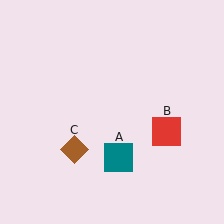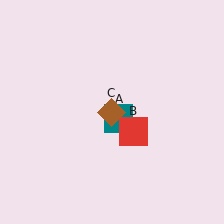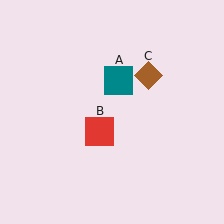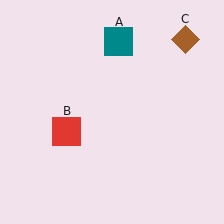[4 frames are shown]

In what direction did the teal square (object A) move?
The teal square (object A) moved up.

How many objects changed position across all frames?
3 objects changed position: teal square (object A), red square (object B), brown diamond (object C).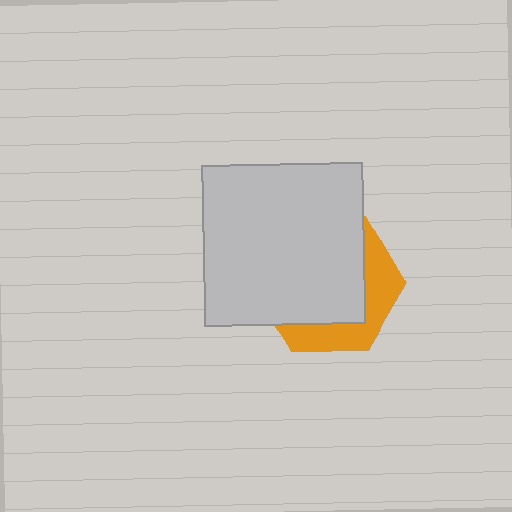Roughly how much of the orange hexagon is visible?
A small part of it is visible (roughly 33%).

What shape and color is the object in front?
The object in front is a light gray square.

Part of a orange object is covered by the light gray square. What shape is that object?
It is a hexagon.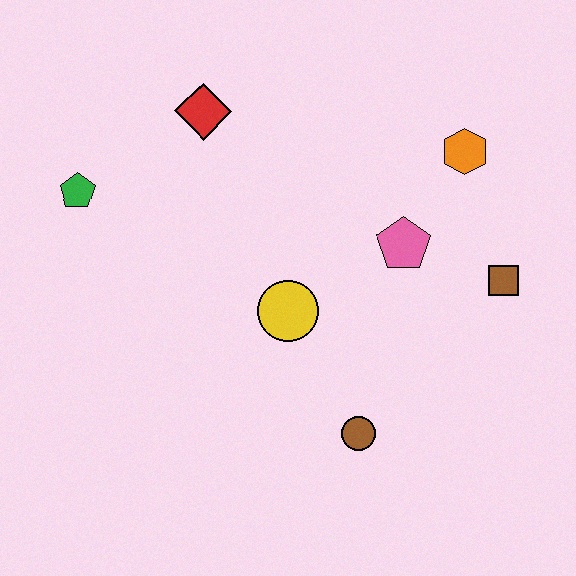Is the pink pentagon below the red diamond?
Yes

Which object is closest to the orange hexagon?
The pink pentagon is closest to the orange hexagon.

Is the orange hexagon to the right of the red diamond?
Yes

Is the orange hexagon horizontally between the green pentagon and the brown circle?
No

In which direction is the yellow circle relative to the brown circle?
The yellow circle is above the brown circle.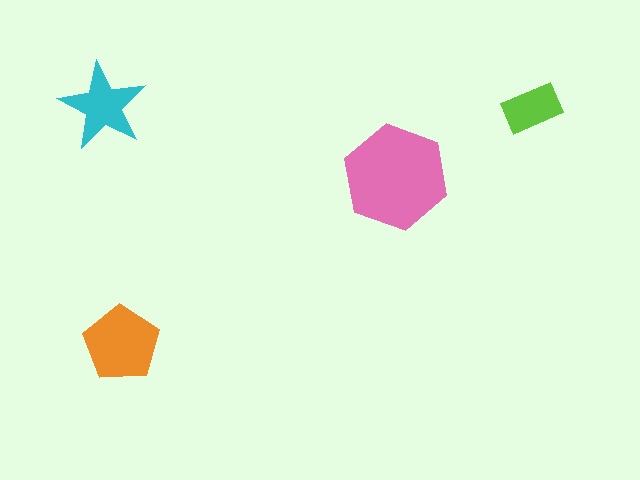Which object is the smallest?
The lime rectangle.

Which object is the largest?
The pink hexagon.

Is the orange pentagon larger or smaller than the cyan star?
Larger.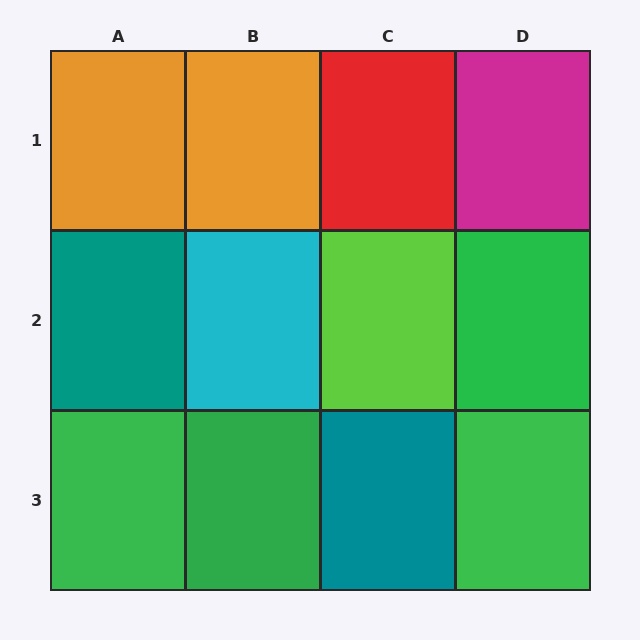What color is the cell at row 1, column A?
Orange.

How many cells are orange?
2 cells are orange.